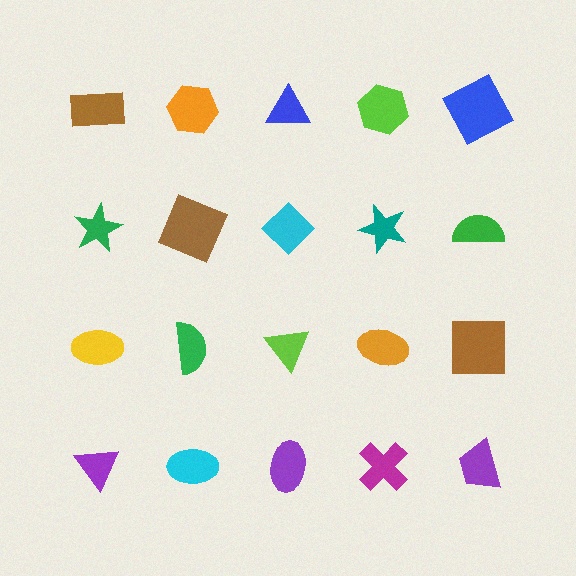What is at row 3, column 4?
An orange ellipse.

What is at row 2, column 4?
A teal star.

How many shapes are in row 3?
5 shapes.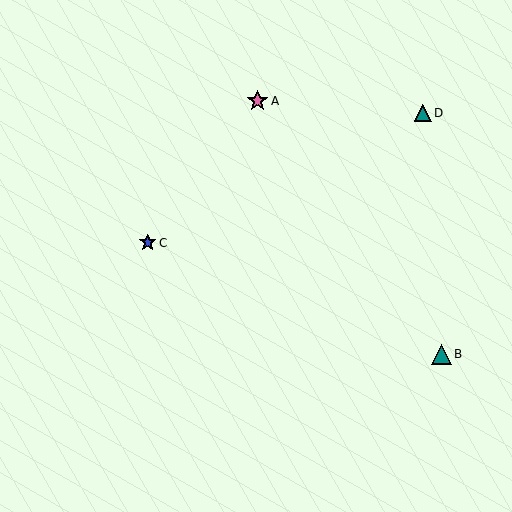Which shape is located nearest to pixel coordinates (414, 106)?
The teal triangle (labeled D) at (423, 113) is nearest to that location.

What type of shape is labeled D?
Shape D is a teal triangle.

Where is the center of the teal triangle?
The center of the teal triangle is at (423, 113).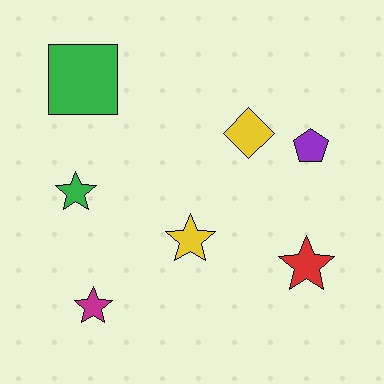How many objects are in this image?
There are 7 objects.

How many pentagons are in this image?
There is 1 pentagon.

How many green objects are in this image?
There are 2 green objects.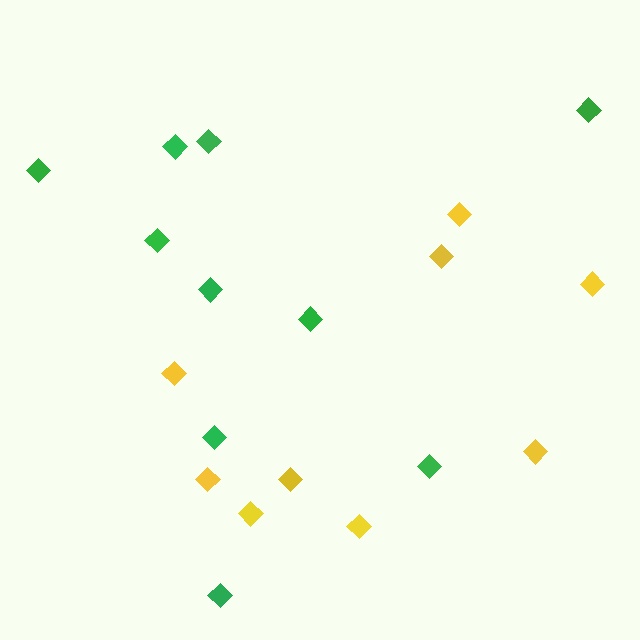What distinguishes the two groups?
There are 2 groups: one group of yellow diamonds (9) and one group of green diamonds (10).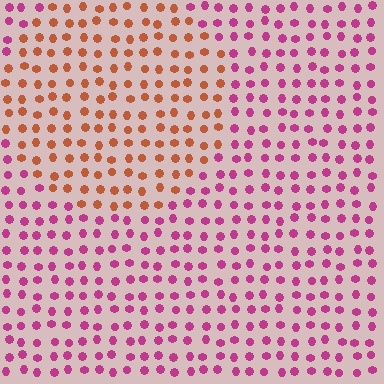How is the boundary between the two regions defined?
The boundary is defined purely by a slight shift in hue (about 55 degrees). Spacing, size, and orientation are identical on both sides.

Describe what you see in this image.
The image is filled with small magenta elements in a uniform arrangement. A circle-shaped region is visible where the elements are tinted to a slightly different hue, forming a subtle color boundary.